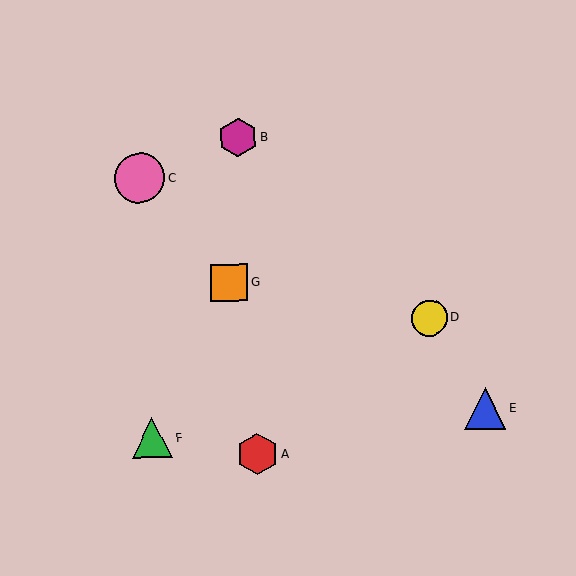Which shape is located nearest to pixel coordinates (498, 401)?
The blue triangle (labeled E) at (485, 408) is nearest to that location.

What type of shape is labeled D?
Shape D is a yellow circle.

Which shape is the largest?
The pink circle (labeled C) is the largest.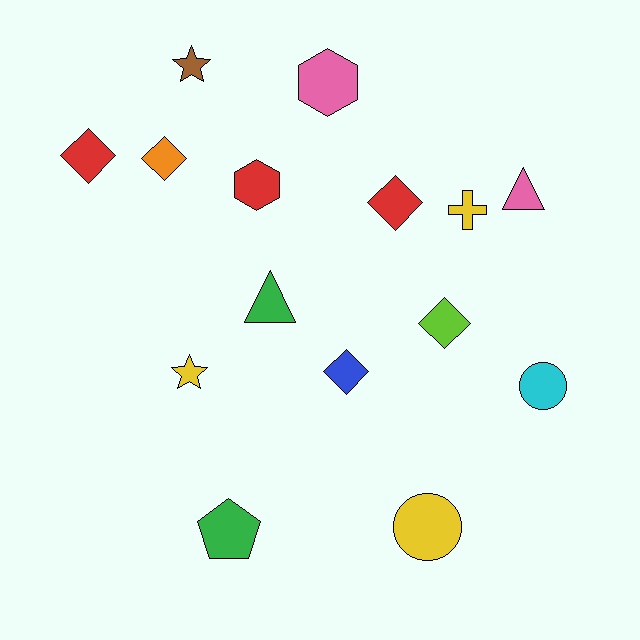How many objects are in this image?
There are 15 objects.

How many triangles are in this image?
There are 2 triangles.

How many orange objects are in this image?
There is 1 orange object.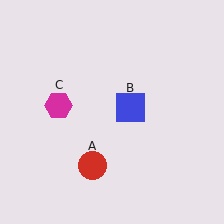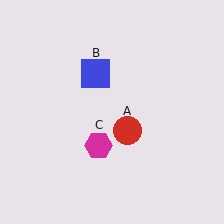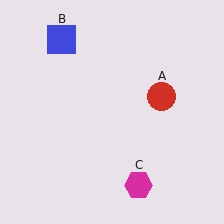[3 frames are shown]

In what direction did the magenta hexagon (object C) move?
The magenta hexagon (object C) moved down and to the right.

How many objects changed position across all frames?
3 objects changed position: red circle (object A), blue square (object B), magenta hexagon (object C).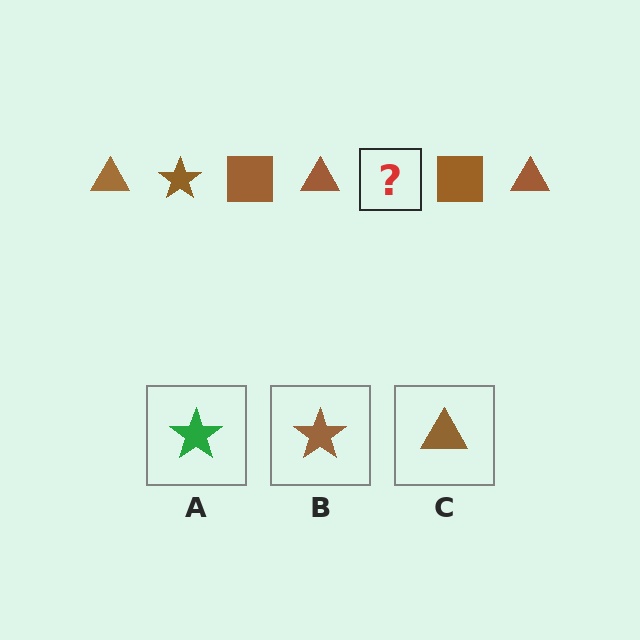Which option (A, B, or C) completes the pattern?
B.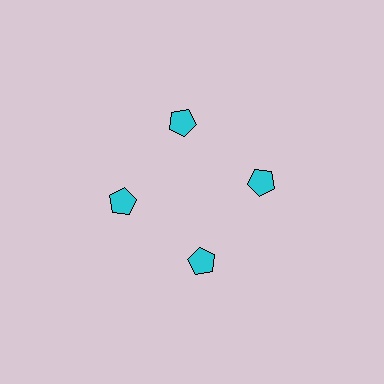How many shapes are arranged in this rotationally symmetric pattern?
There are 4 shapes, arranged in 4 groups of 1.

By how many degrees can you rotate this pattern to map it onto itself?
The pattern maps onto itself every 90 degrees of rotation.